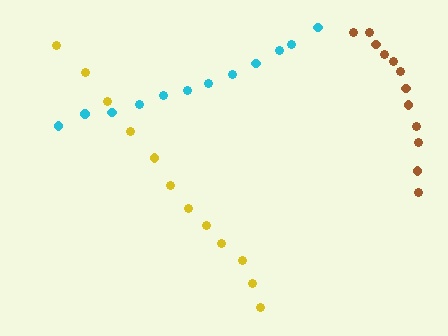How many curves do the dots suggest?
There are 3 distinct paths.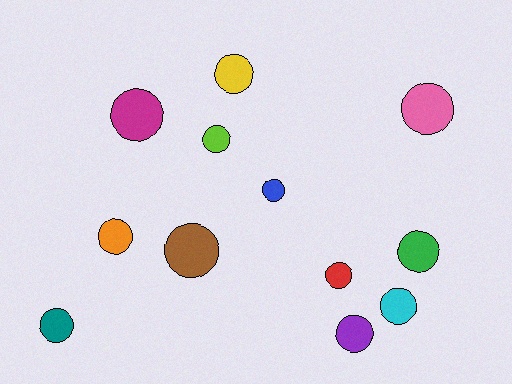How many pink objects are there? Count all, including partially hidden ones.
There is 1 pink object.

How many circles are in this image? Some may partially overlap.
There are 12 circles.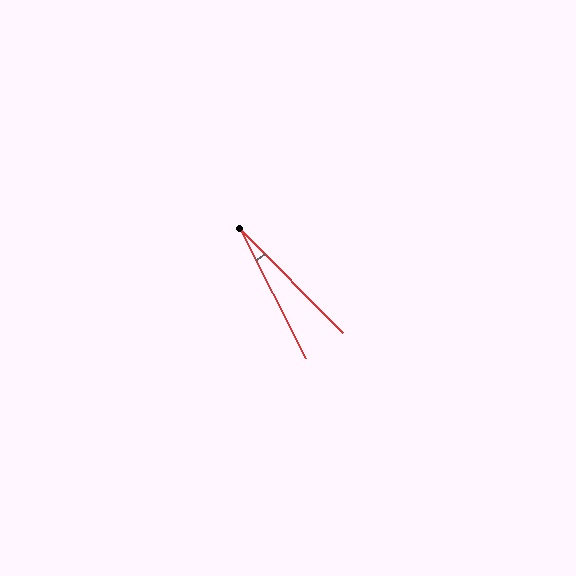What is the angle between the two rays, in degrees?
Approximately 18 degrees.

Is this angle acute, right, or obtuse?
It is acute.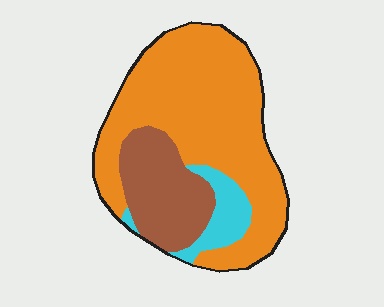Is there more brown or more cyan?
Brown.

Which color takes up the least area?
Cyan, at roughly 10%.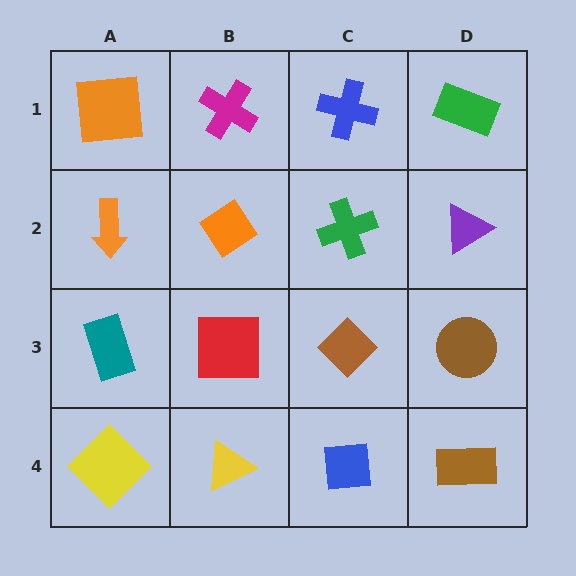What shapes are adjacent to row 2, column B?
A magenta cross (row 1, column B), a red square (row 3, column B), an orange arrow (row 2, column A), a green cross (row 2, column C).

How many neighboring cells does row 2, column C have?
4.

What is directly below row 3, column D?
A brown rectangle.